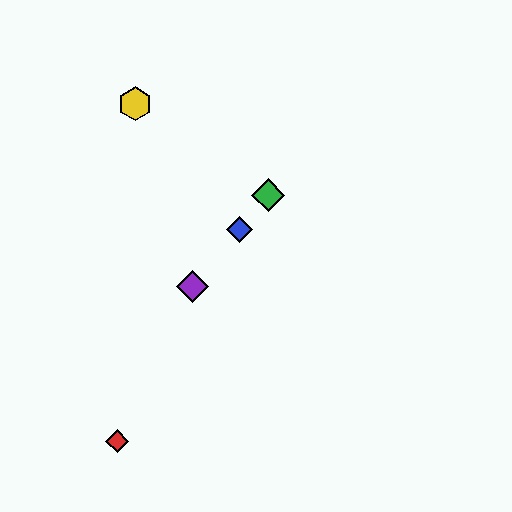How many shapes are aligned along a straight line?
3 shapes (the blue diamond, the green diamond, the purple diamond) are aligned along a straight line.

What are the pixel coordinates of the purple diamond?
The purple diamond is at (192, 287).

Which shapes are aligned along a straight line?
The blue diamond, the green diamond, the purple diamond are aligned along a straight line.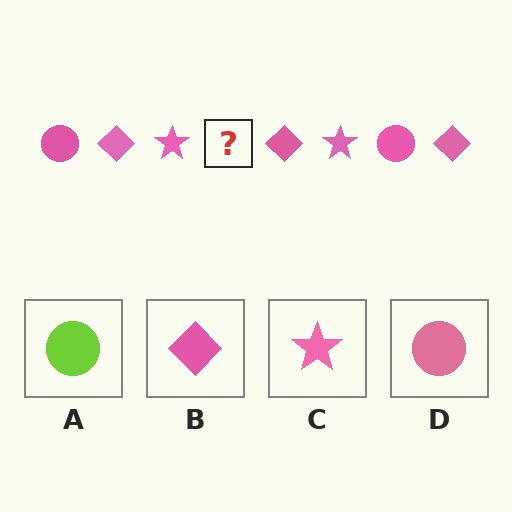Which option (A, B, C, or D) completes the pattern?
D.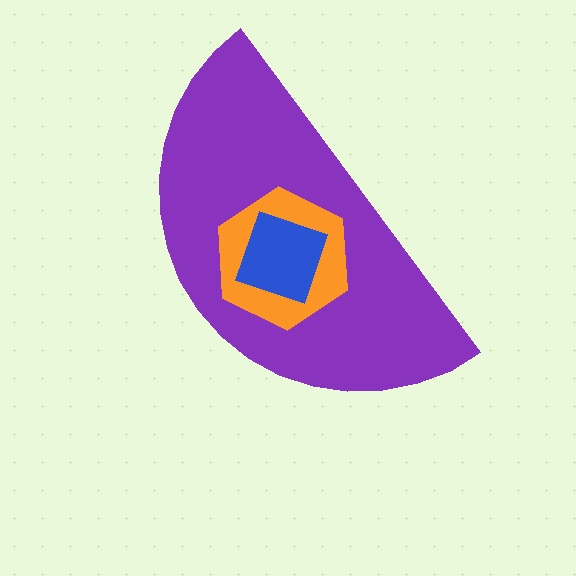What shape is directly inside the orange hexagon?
The blue diamond.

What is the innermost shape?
The blue diamond.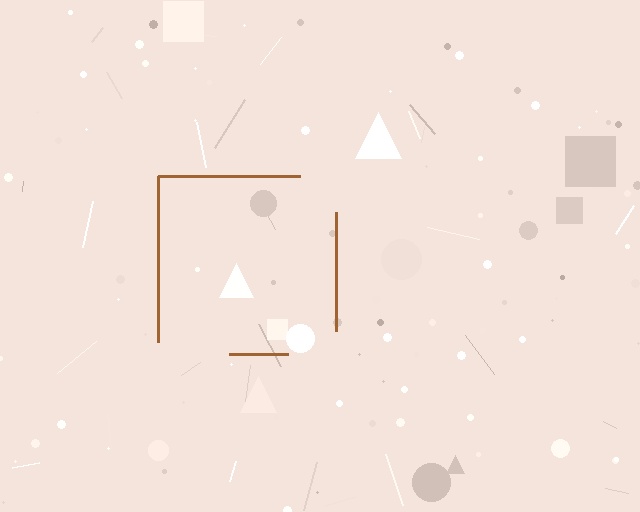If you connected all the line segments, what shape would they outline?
They would outline a square.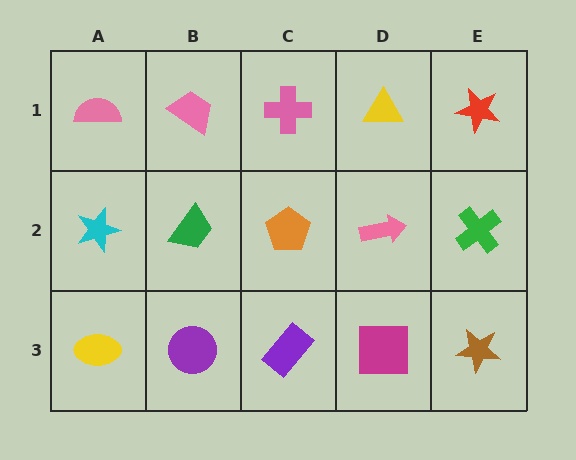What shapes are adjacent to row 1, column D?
A pink arrow (row 2, column D), a pink cross (row 1, column C), a red star (row 1, column E).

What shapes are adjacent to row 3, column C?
An orange pentagon (row 2, column C), a purple circle (row 3, column B), a magenta square (row 3, column D).